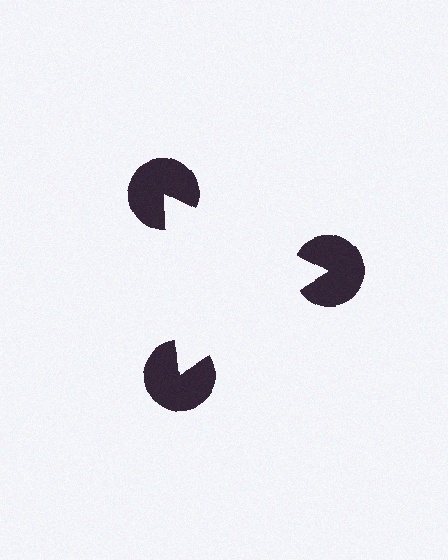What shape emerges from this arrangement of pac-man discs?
An illusory triangle — its edges are inferred from the aligned wedge cuts in the pac-man discs, not physically drawn.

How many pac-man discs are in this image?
There are 3 — one at each vertex of the illusory triangle.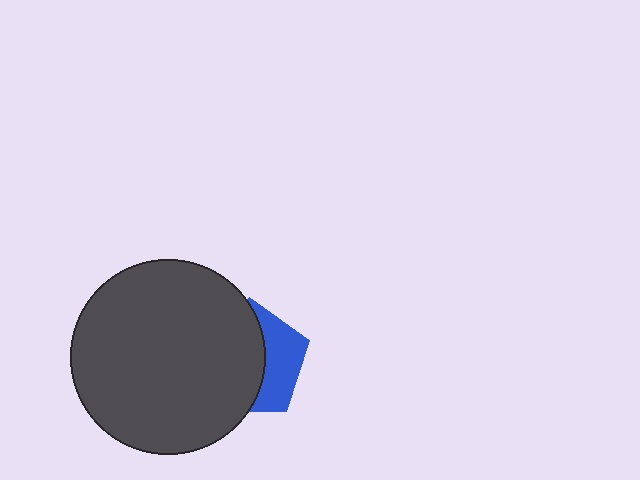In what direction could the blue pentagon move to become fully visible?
The blue pentagon could move right. That would shift it out from behind the dark gray circle entirely.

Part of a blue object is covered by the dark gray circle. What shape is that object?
It is a pentagon.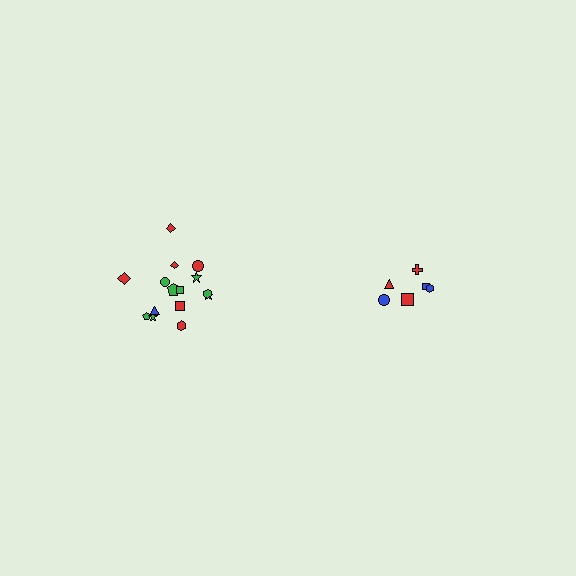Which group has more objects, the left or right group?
The left group.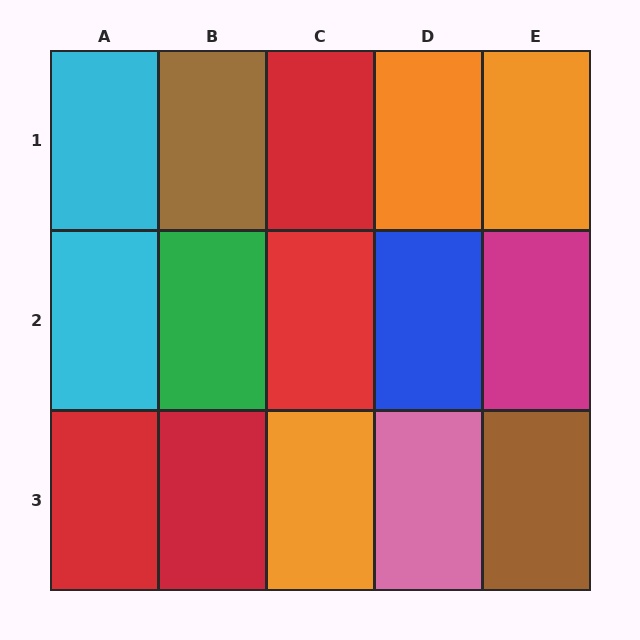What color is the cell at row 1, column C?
Red.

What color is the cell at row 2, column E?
Magenta.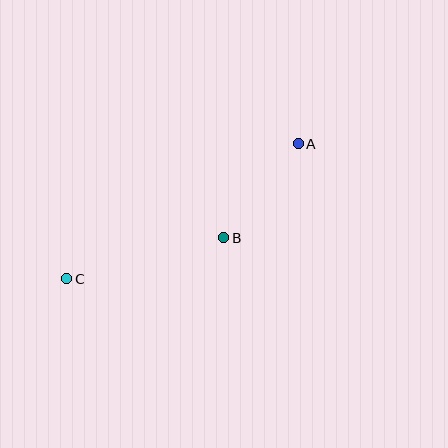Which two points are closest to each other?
Points A and B are closest to each other.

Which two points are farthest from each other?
Points A and C are farthest from each other.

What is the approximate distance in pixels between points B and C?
The distance between B and C is approximately 162 pixels.